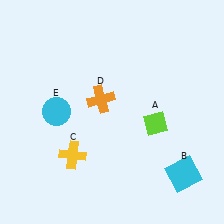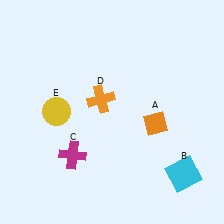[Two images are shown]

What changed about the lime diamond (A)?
In Image 1, A is lime. In Image 2, it changed to orange.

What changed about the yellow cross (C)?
In Image 1, C is yellow. In Image 2, it changed to magenta.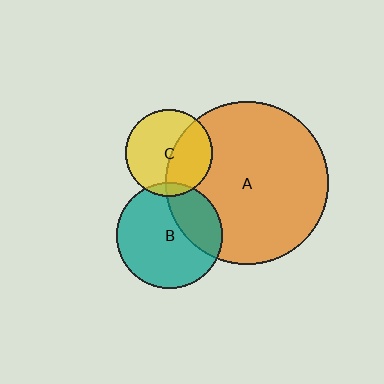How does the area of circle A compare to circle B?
Approximately 2.4 times.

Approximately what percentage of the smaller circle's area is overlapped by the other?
Approximately 30%.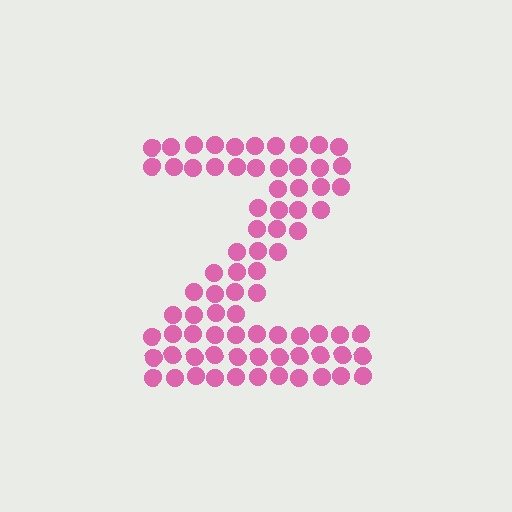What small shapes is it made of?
It is made of small circles.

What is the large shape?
The large shape is the letter Z.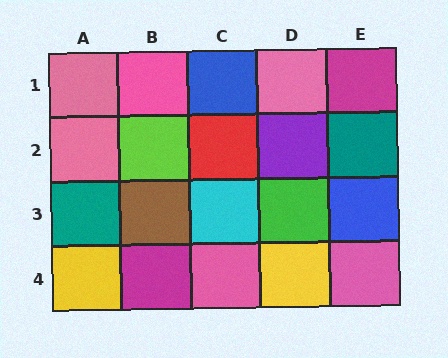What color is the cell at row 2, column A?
Pink.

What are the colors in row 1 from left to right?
Pink, pink, blue, pink, magenta.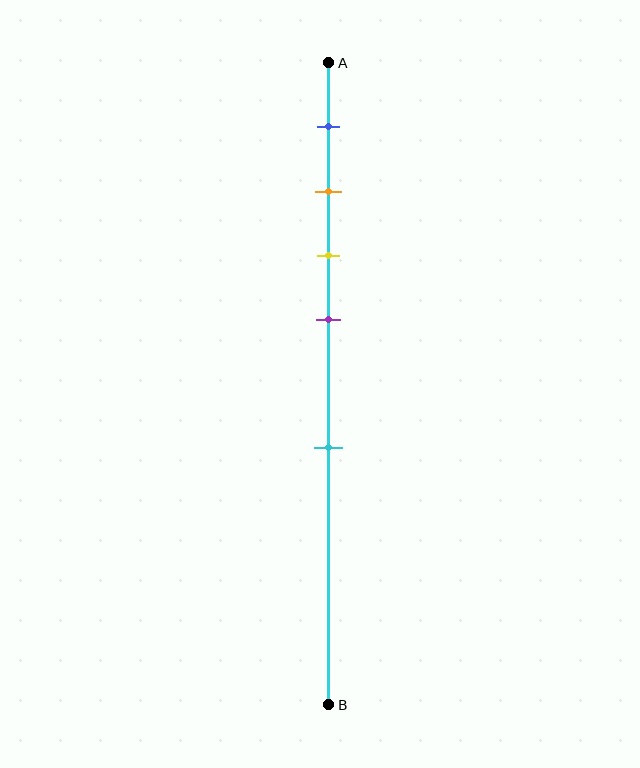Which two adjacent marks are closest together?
The orange and yellow marks are the closest adjacent pair.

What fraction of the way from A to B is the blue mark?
The blue mark is approximately 10% (0.1) of the way from A to B.